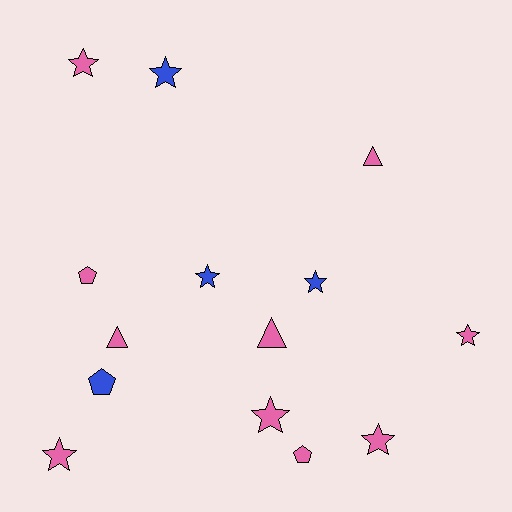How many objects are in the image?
There are 14 objects.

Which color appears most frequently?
Pink, with 10 objects.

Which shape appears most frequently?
Star, with 8 objects.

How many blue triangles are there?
There are no blue triangles.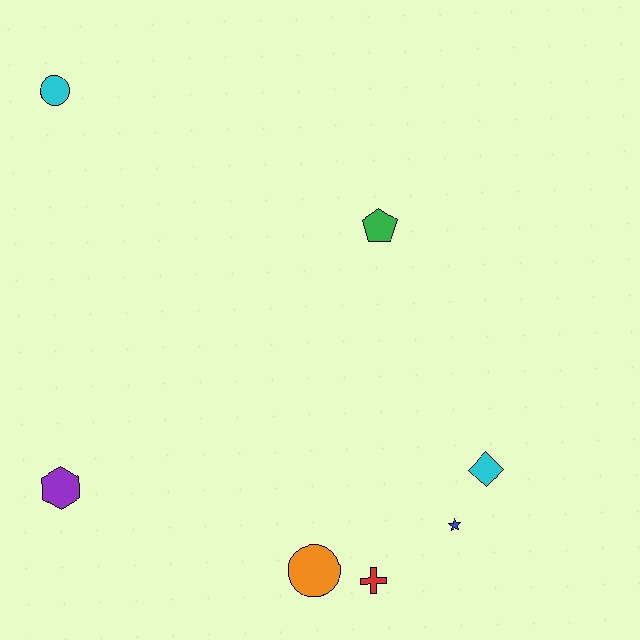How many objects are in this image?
There are 7 objects.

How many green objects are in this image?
There is 1 green object.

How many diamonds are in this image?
There is 1 diamond.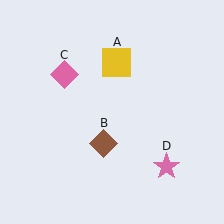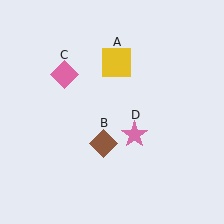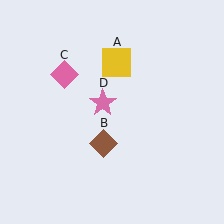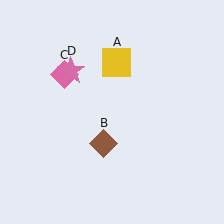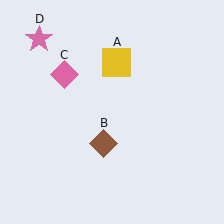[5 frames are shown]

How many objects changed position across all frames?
1 object changed position: pink star (object D).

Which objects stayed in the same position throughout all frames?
Yellow square (object A) and brown diamond (object B) and pink diamond (object C) remained stationary.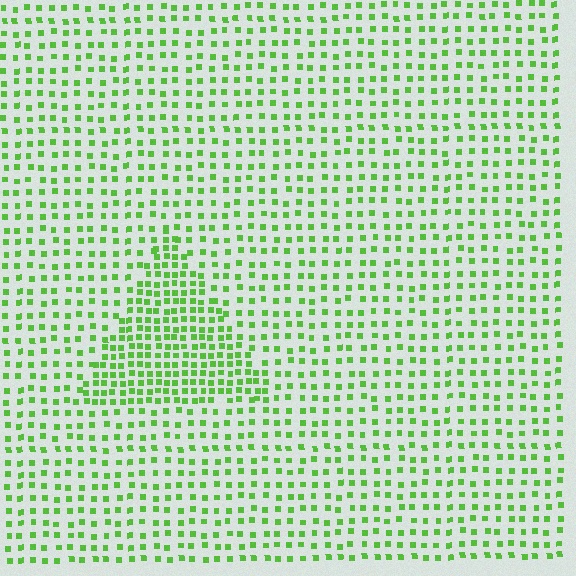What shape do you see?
I see a triangle.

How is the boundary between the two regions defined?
The boundary is defined by a change in element density (approximately 1.9x ratio). All elements are the same color, size, and shape.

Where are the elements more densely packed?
The elements are more densely packed inside the triangle boundary.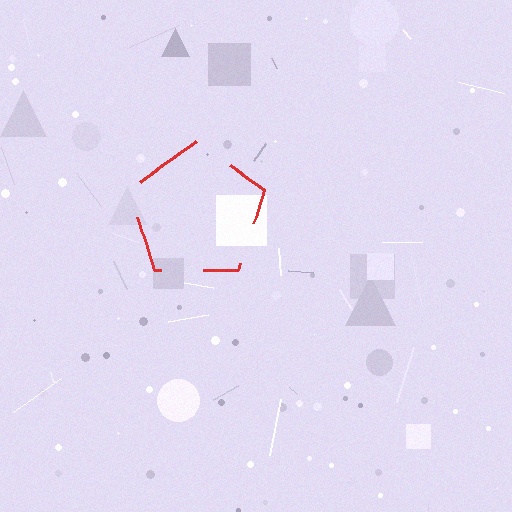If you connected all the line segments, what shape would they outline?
They would outline a pentagon.